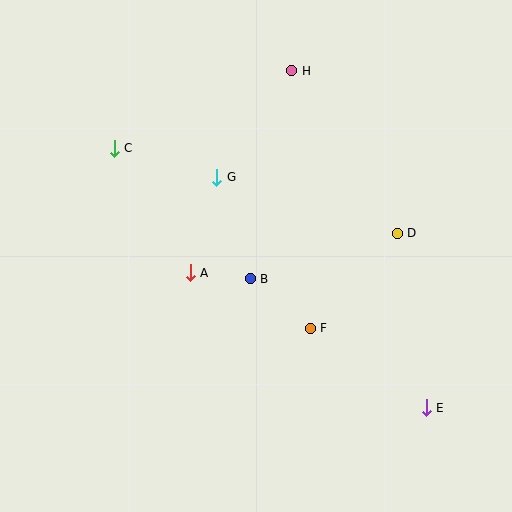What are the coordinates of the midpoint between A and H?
The midpoint between A and H is at (241, 172).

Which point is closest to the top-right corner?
Point H is closest to the top-right corner.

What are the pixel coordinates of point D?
Point D is at (397, 233).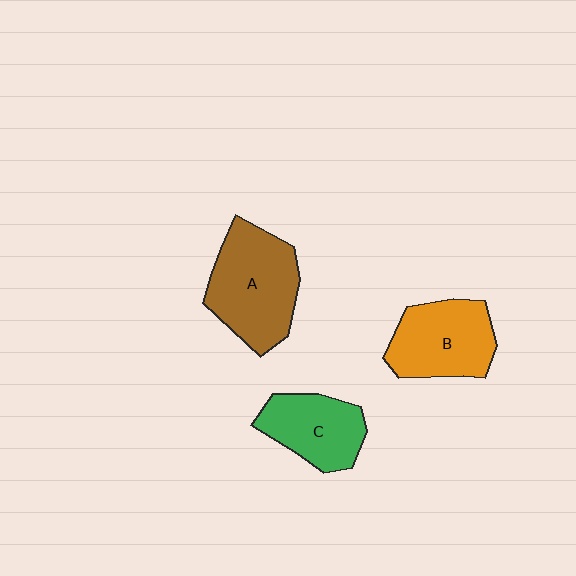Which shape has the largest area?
Shape A (brown).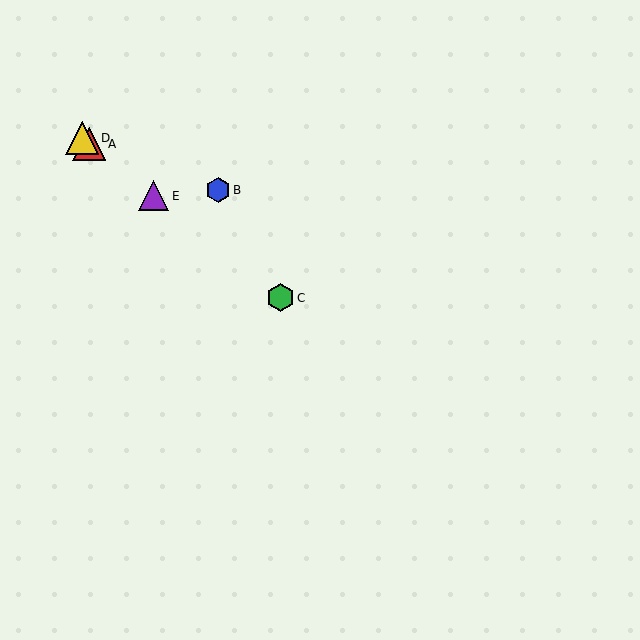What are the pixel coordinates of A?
Object A is at (89, 144).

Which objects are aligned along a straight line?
Objects A, C, D, E are aligned along a straight line.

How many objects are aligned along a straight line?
4 objects (A, C, D, E) are aligned along a straight line.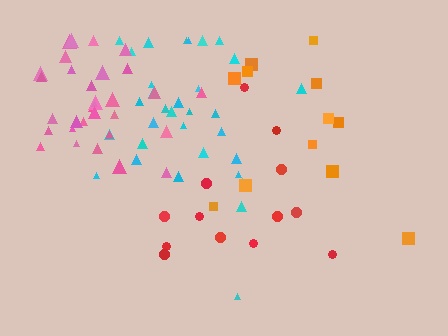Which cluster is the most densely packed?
Pink.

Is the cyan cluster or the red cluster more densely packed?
Cyan.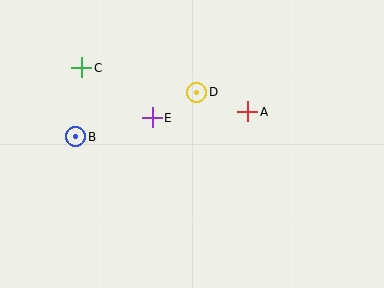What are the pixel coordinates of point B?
Point B is at (76, 137).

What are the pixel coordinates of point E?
Point E is at (152, 118).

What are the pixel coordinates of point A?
Point A is at (248, 112).